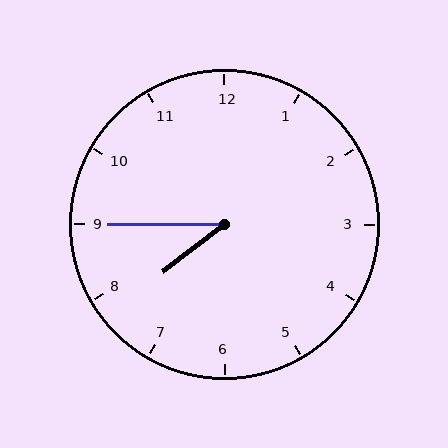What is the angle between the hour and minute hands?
Approximately 38 degrees.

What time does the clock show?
7:45.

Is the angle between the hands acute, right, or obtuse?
It is acute.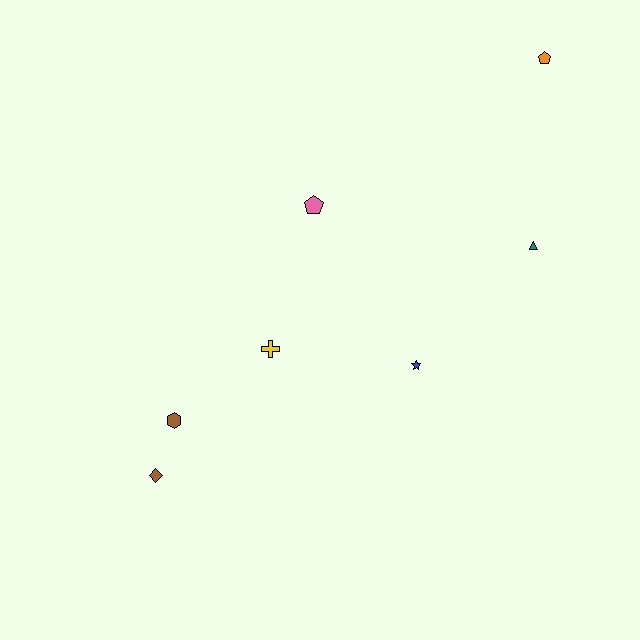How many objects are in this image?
There are 7 objects.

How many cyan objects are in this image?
There are no cyan objects.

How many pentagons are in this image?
There are 2 pentagons.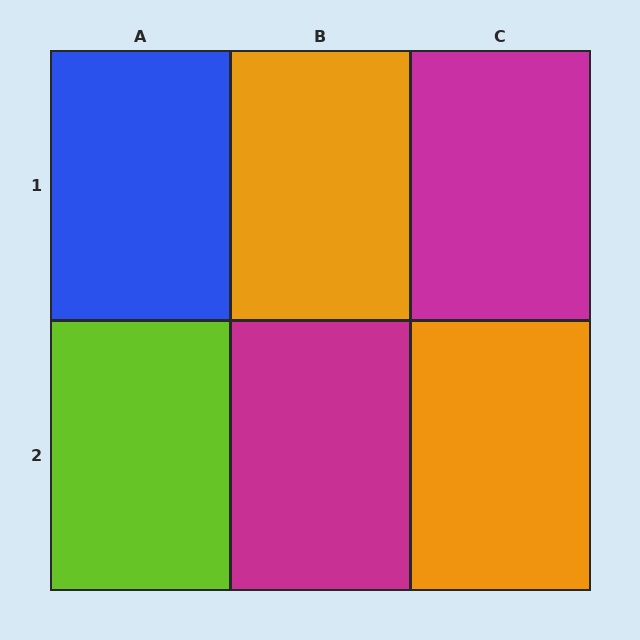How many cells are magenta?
2 cells are magenta.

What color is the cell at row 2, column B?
Magenta.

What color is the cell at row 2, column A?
Lime.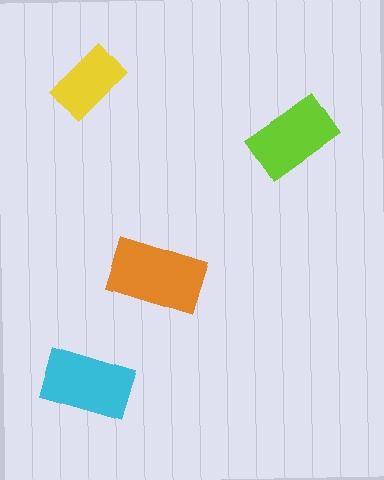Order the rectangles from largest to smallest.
the orange one, the cyan one, the lime one, the yellow one.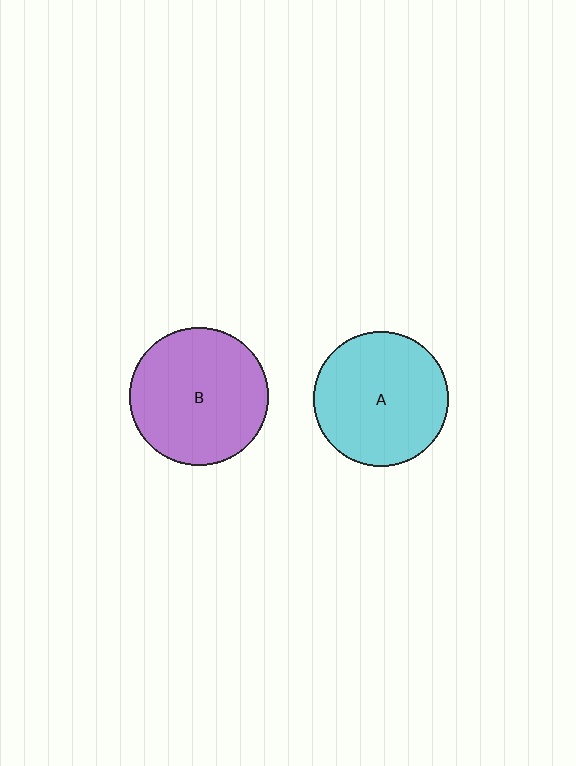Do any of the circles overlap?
No, none of the circles overlap.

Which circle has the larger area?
Circle B (purple).